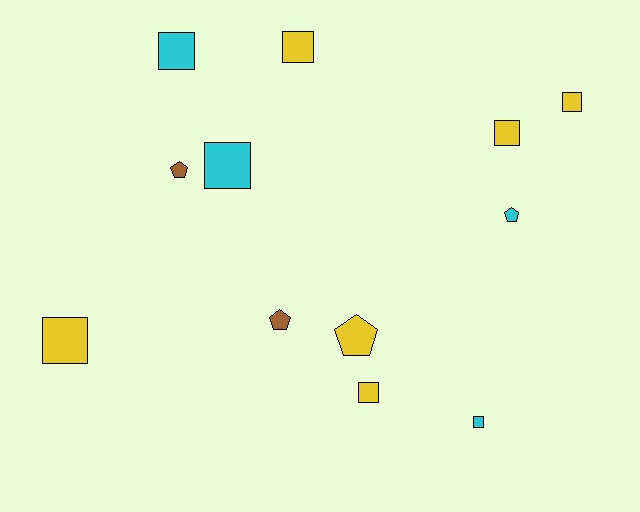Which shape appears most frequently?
Square, with 8 objects.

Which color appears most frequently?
Yellow, with 6 objects.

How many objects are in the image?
There are 12 objects.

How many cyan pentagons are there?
There is 1 cyan pentagon.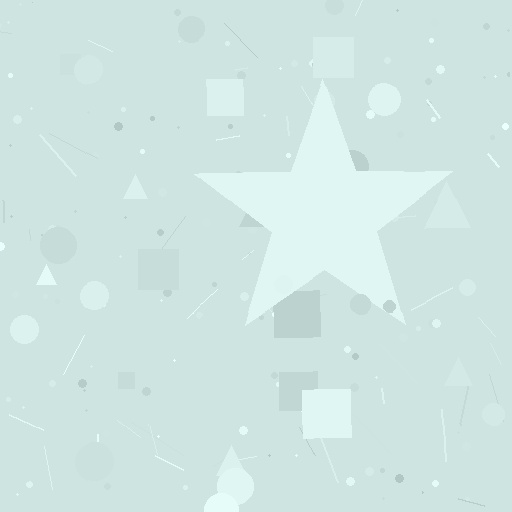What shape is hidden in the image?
A star is hidden in the image.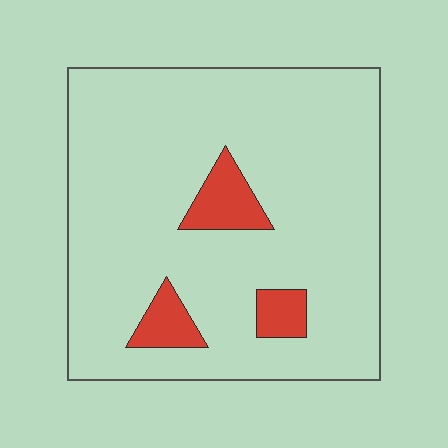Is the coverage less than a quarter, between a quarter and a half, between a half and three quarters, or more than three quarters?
Less than a quarter.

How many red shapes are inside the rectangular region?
3.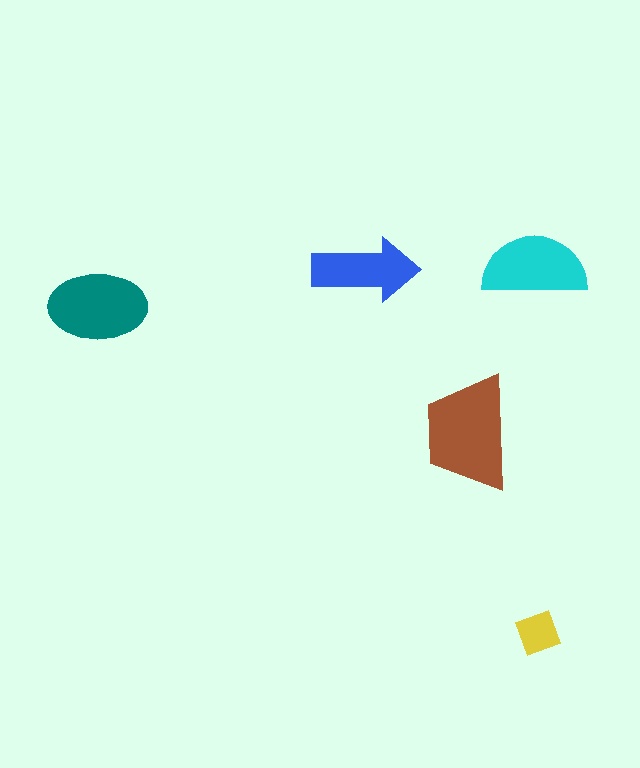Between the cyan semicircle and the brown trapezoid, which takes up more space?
The brown trapezoid.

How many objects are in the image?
There are 5 objects in the image.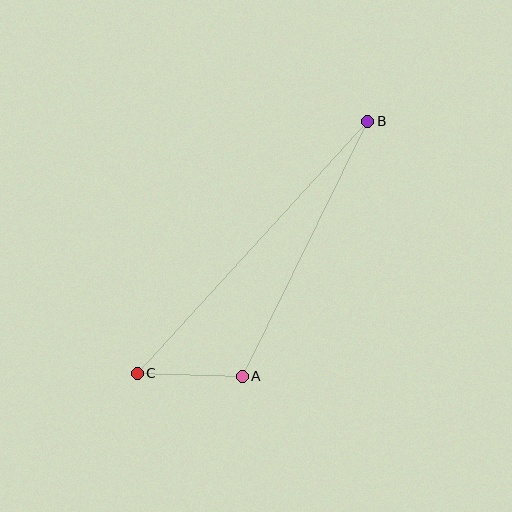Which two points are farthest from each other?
Points B and C are farthest from each other.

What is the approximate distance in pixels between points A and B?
The distance between A and B is approximately 284 pixels.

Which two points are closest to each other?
Points A and C are closest to each other.